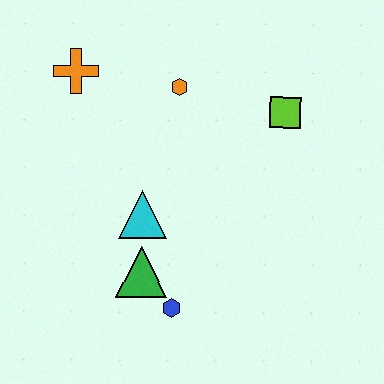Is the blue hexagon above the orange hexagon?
No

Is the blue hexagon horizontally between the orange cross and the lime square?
Yes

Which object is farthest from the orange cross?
The blue hexagon is farthest from the orange cross.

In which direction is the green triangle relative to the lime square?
The green triangle is below the lime square.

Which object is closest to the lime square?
The orange hexagon is closest to the lime square.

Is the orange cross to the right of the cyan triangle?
No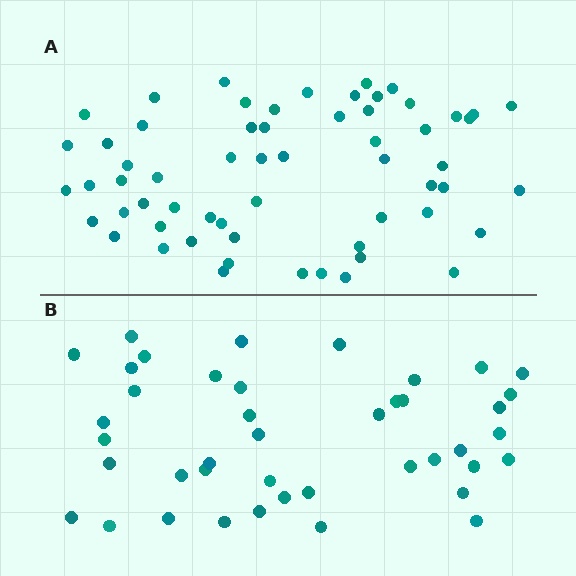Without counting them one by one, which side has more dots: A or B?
Region A (the top region) has more dots.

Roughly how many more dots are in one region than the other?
Region A has approximately 20 more dots than region B.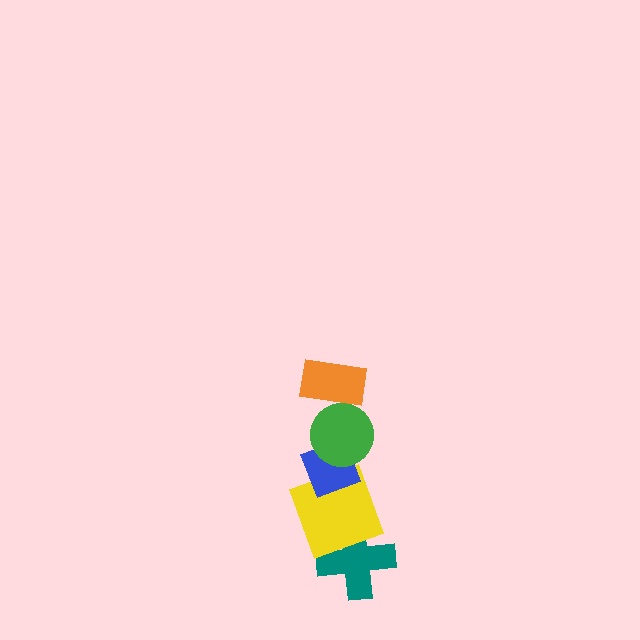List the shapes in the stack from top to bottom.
From top to bottom: the orange rectangle, the green circle, the blue diamond, the yellow square, the teal cross.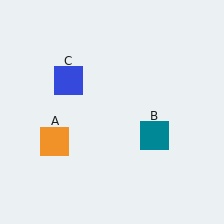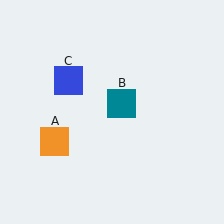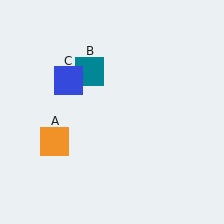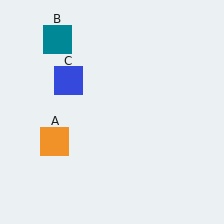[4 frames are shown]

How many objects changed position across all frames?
1 object changed position: teal square (object B).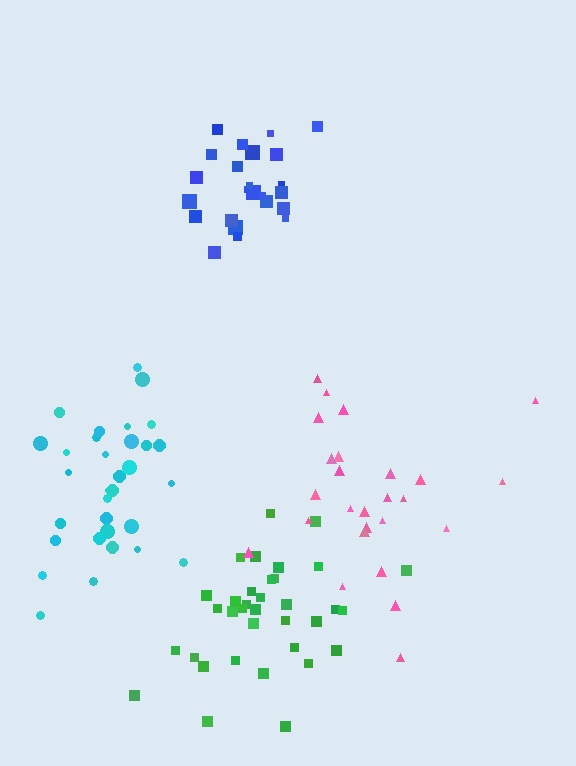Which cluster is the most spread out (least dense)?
Pink.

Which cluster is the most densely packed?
Blue.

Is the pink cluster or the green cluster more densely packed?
Green.